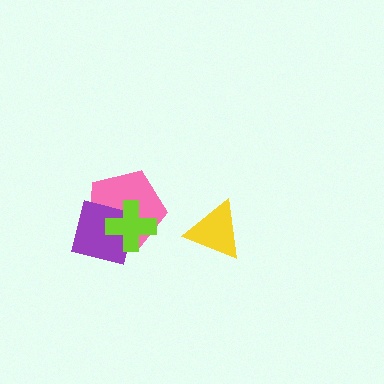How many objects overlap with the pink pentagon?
2 objects overlap with the pink pentagon.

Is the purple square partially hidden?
Yes, it is partially covered by another shape.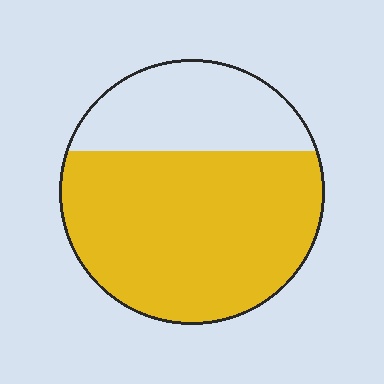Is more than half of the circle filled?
Yes.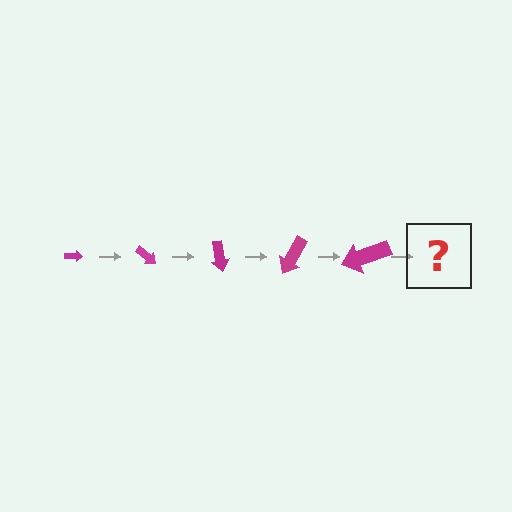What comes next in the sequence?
The next element should be an arrow, larger than the previous one and rotated 200 degrees from the start.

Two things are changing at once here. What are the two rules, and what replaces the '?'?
The two rules are that the arrow grows larger each step and it rotates 40 degrees each step. The '?' should be an arrow, larger than the previous one and rotated 200 degrees from the start.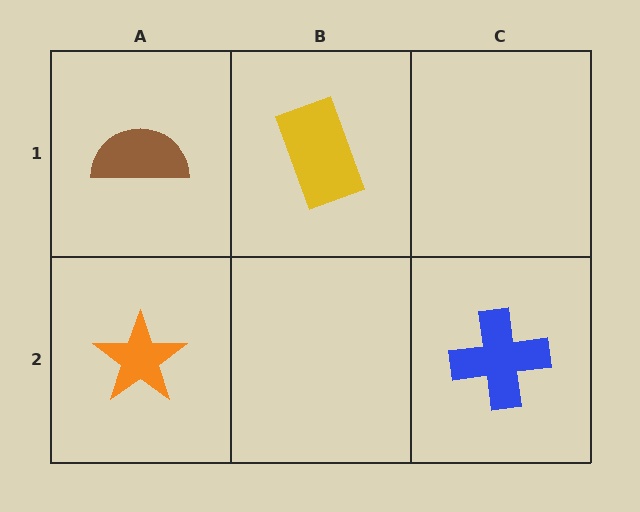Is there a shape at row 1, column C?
No, that cell is empty.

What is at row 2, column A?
An orange star.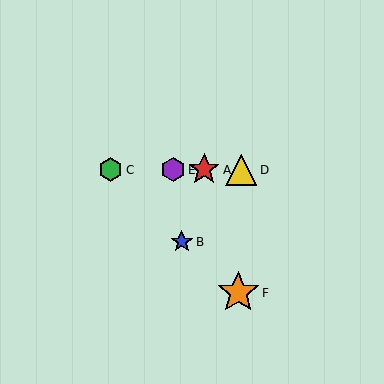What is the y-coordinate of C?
Object C is at y≈170.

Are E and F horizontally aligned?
No, E is at y≈170 and F is at y≈293.